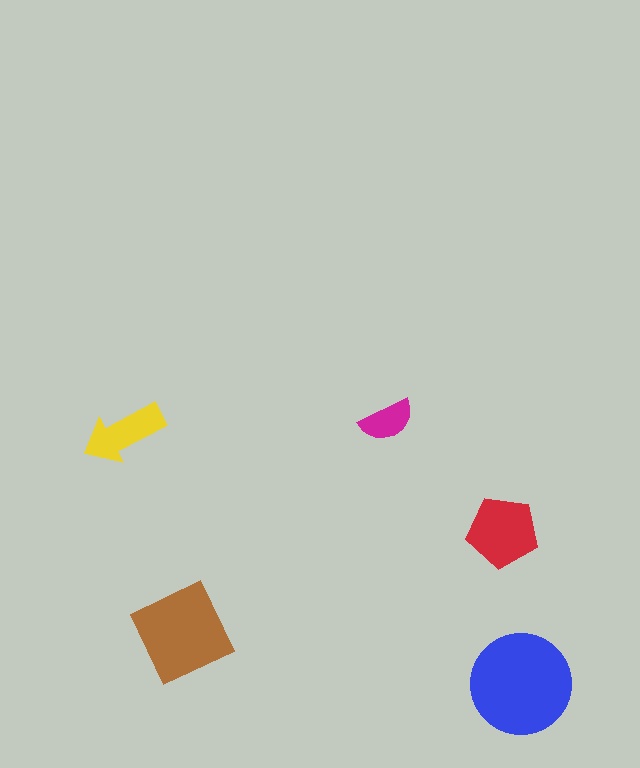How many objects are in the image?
There are 5 objects in the image.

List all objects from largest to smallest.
The blue circle, the brown diamond, the red pentagon, the yellow arrow, the magenta semicircle.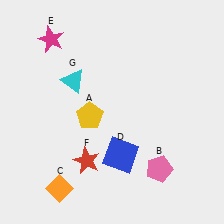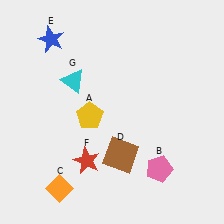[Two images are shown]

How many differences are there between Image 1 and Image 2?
There are 2 differences between the two images.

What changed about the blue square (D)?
In Image 1, D is blue. In Image 2, it changed to brown.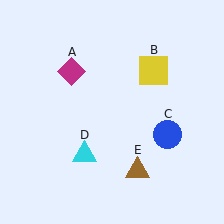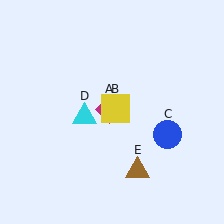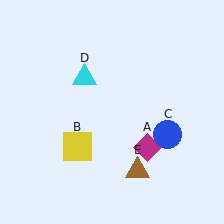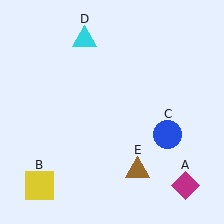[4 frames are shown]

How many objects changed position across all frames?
3 objects changed position: magenta diamond (object A), yellow square (object B), cyan triangle (object D).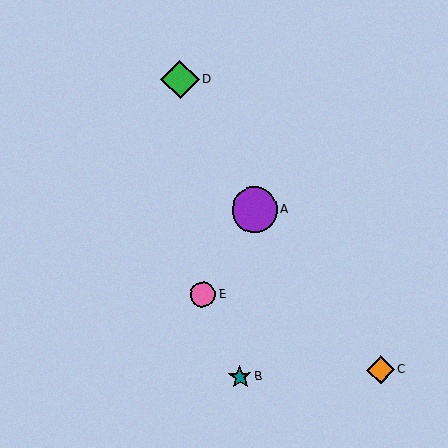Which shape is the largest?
The purple circle (labeled A) is the largest.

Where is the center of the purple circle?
The center of the purple circle is at (255, 210).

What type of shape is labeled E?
Shape E is a pink circle.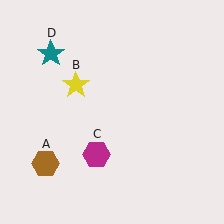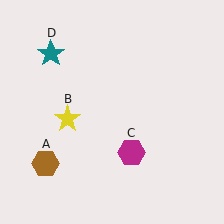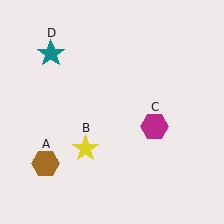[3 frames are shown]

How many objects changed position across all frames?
2 objects changed position: yellow star (object B), magenta hexagon (object C).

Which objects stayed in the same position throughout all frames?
Brown hexagon (object A) and teal star (object D) remained stationary.